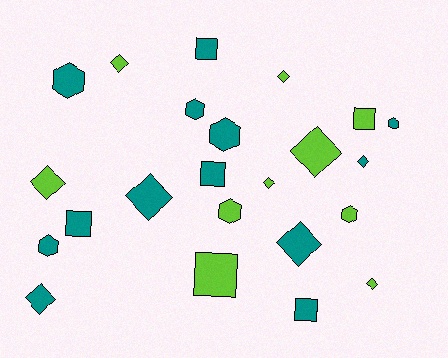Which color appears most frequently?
Teal, with 13 objects.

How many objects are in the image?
There are 23 objects.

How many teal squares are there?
There are 4 teal squares.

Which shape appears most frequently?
Diamond, with 10 objects.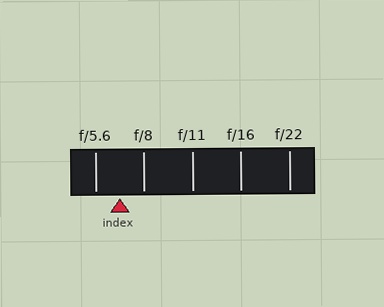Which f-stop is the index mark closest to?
The index mark is closest to f/8.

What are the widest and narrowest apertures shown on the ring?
The widest aperture shown is f/5.6 and the narrowest is f/22.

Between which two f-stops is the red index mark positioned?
The index mark is between f/5.6 and f/8.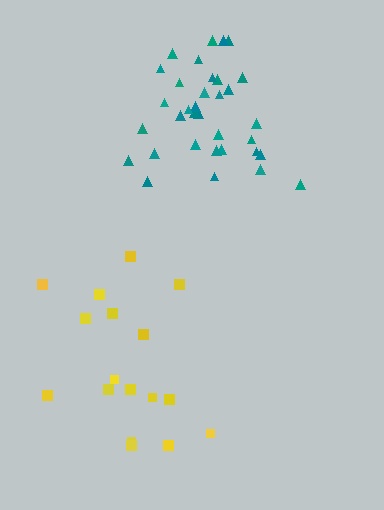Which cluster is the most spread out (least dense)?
Yellow.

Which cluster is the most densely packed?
Teal.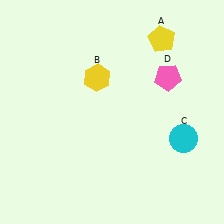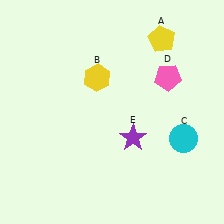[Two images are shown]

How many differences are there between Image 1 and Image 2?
There is 1 difference between the two images.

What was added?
A purple star (E) was added in Image 2.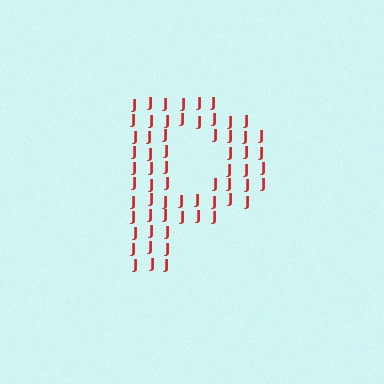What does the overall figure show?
The overall figure shows the letter P.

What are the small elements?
The small elements are letter J's.